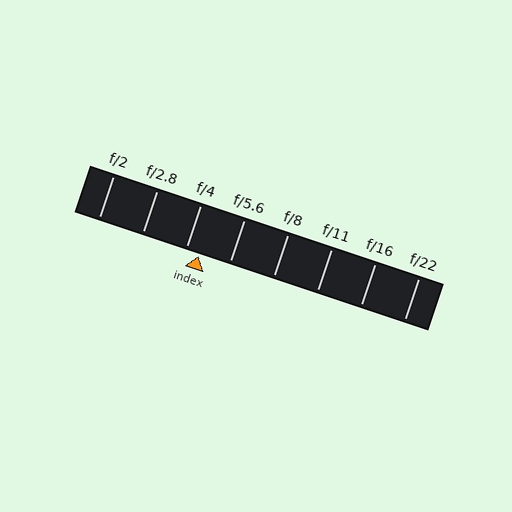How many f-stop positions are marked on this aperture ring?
There are 8 f-stop positions marked.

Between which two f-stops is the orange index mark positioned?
The index mark is between f/4 and f/5.6.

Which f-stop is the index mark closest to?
The index mark is closest to f/4.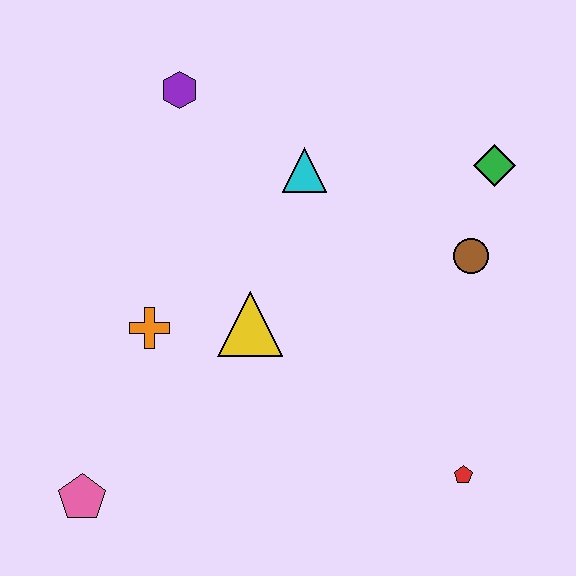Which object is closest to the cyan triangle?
The purple hexagon is closest to the cyan triangle.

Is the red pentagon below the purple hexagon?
Yes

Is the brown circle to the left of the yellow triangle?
No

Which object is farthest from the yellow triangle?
The green diamond is farthest from the yellow triangle.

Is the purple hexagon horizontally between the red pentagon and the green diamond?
No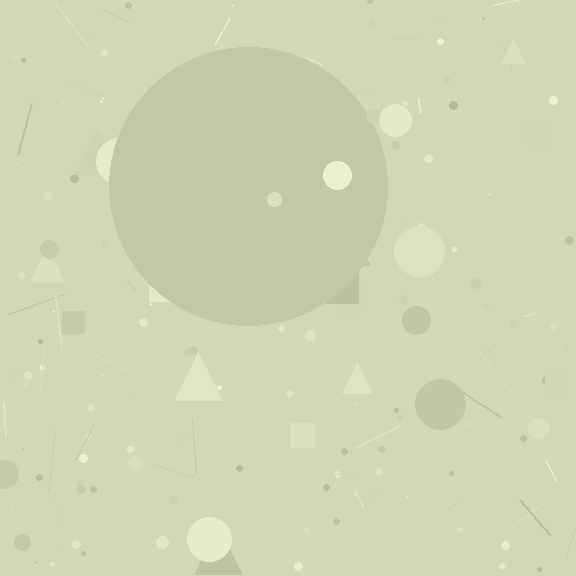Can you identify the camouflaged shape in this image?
The camouflaged shape is a circle.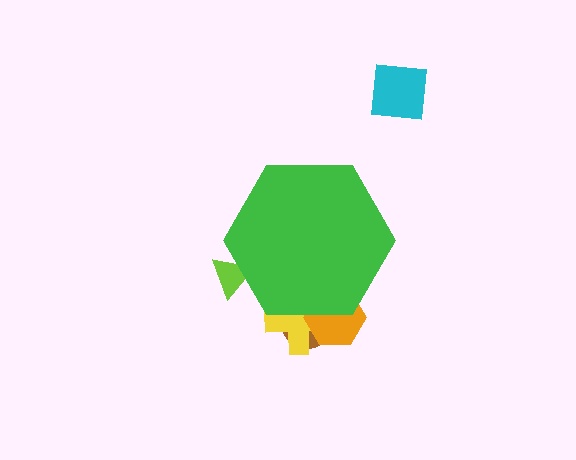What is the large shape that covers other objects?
A green hexagon.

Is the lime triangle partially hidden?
Yes, the lime triangle is partially hidden behind the green hexagon.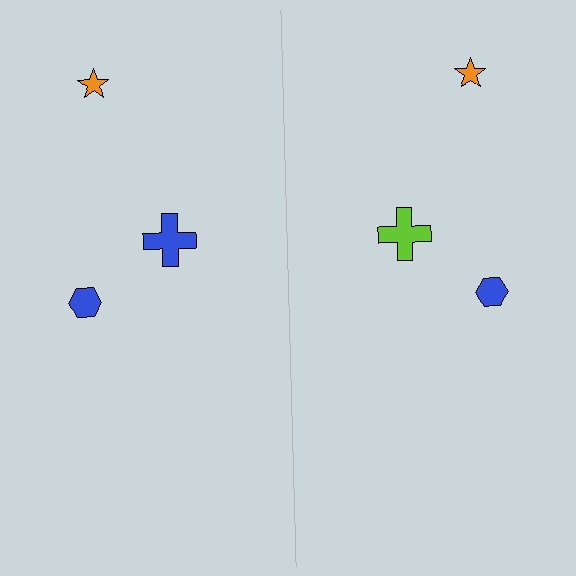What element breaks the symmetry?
The lime cross on the right side breaks the symmetry — its mirror counterpart is blue.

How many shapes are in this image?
There are 6 shapes in this image.